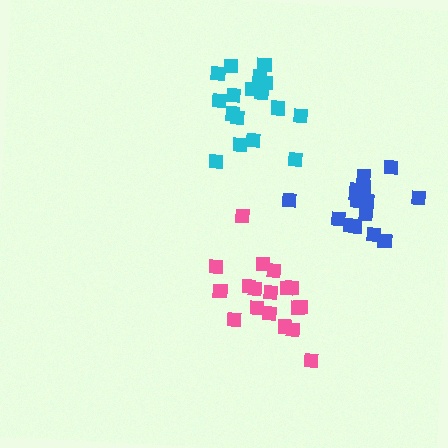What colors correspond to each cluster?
The clusters are colored: blue, pink, cyan.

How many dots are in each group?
Group 1: 15 dots, Group 2: 18 dots, Group 3: 18 dots (51 total).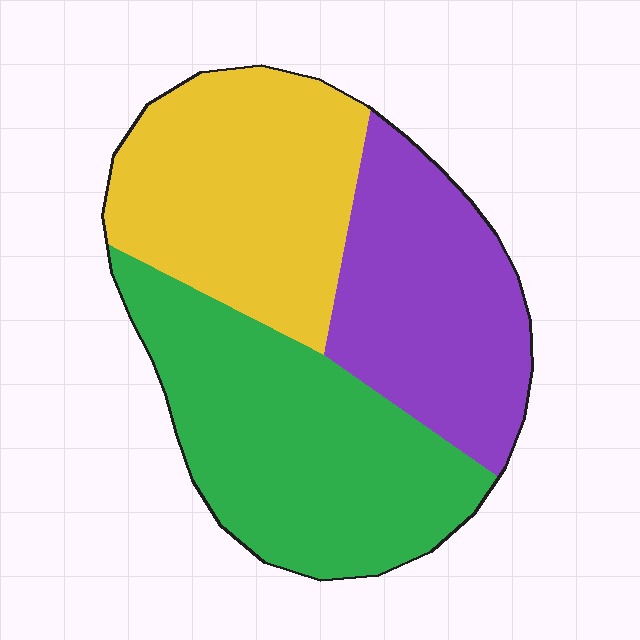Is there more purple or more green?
Green.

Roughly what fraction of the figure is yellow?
Yellow covers 33% of the figure.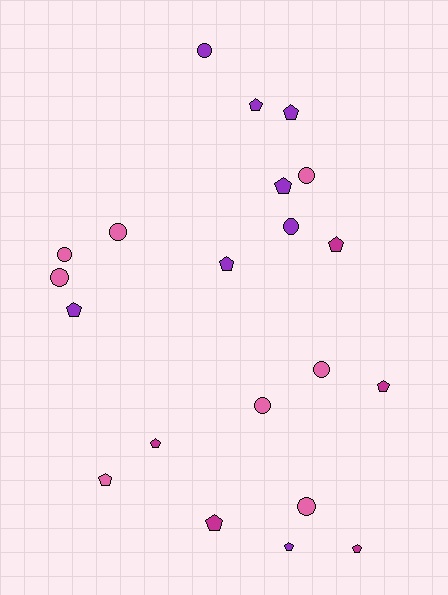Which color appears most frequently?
Pink, with 8 objects.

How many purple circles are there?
There are 2 purple circles.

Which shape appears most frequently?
Pentagon, with 12 objects.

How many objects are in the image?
There are 21 objects.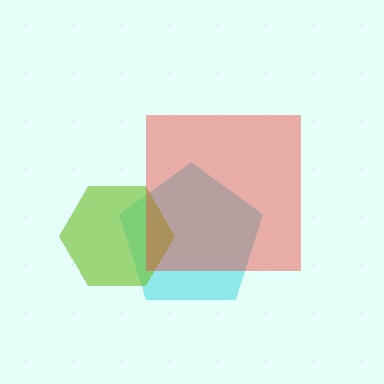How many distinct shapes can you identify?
There are 3 distinct shapes: a cyan pentagon, a lime hexagon, a red square.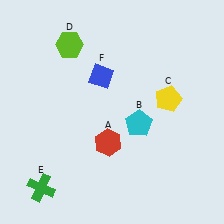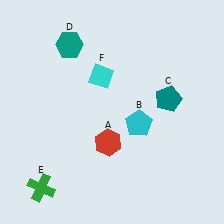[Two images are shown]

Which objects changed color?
C changed from yellow to teal. D changed from lime to teal. F changed from blue to cyan.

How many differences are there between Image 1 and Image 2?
There are 3 differences between the two images.